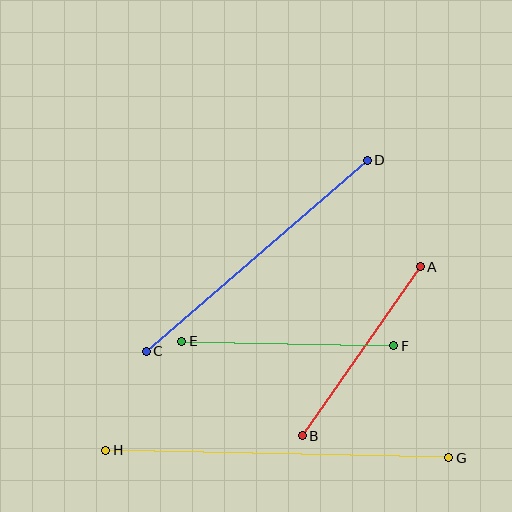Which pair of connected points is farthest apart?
Points G and H are farthest apart.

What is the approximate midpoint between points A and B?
The midpoint is at approximately (361, 351) pixels.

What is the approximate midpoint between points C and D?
The midpoint is at approximately (257, 256) pixels.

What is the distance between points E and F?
The distance is approximately 212 pixels.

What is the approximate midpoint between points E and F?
The midpoint is at approximately (288, 344) pixels.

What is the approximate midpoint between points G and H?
The midpoint is at approximately (277, 454) pixels.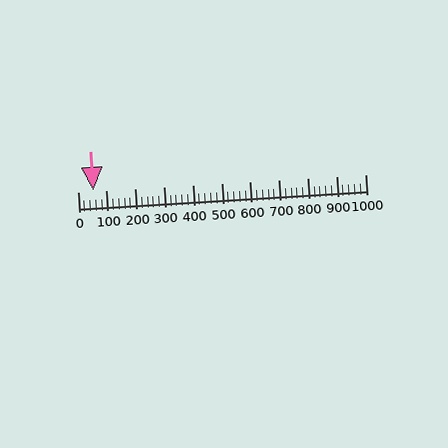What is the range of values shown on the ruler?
The ruler shows values from 0 to 1000.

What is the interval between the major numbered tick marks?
The major tick marks are spaced 100 units apart.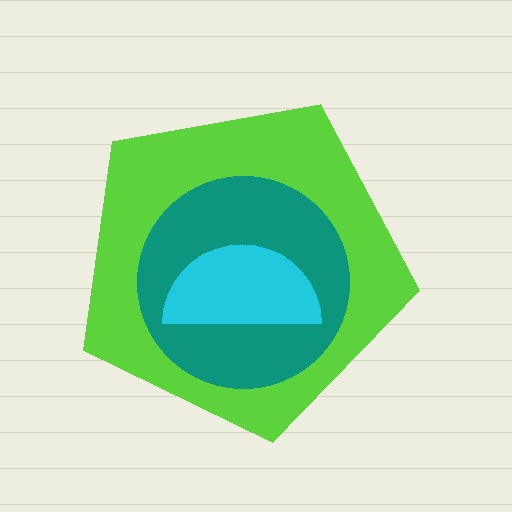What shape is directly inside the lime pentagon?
The teal circle.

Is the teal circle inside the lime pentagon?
Yes.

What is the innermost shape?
The cyan semicircle.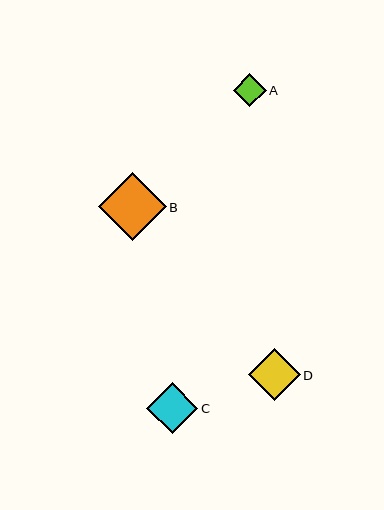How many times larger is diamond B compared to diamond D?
Diamond B is approximately 1.3 times the size of diamond D.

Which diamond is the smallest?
Diamond A is the smallest with a size of approximately 33 pixels.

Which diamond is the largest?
Diamond B is the largest with a size of approximately 67 pixels.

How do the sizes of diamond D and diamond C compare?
Diamond D and diamond C are approximately the same size.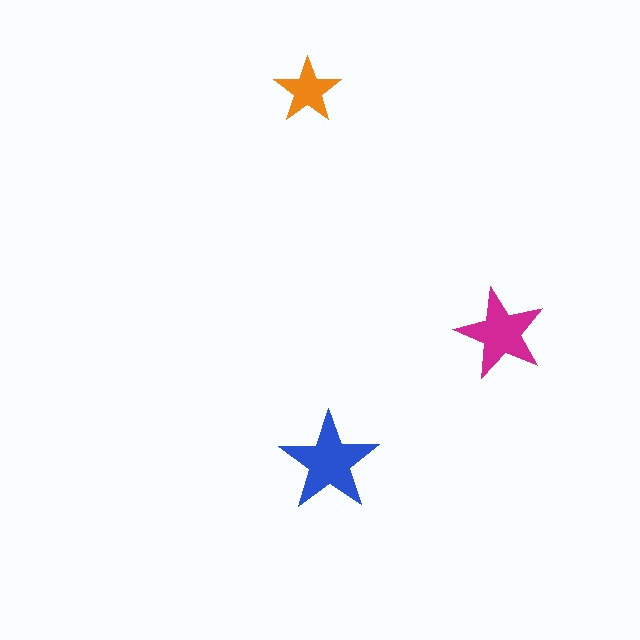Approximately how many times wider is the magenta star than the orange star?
About 1.5 times wider.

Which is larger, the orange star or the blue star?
The blue one.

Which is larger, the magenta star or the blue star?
The blue one.